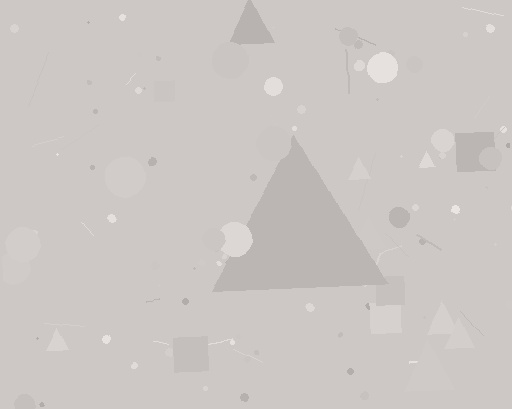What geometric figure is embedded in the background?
A triangle is embedded in the background.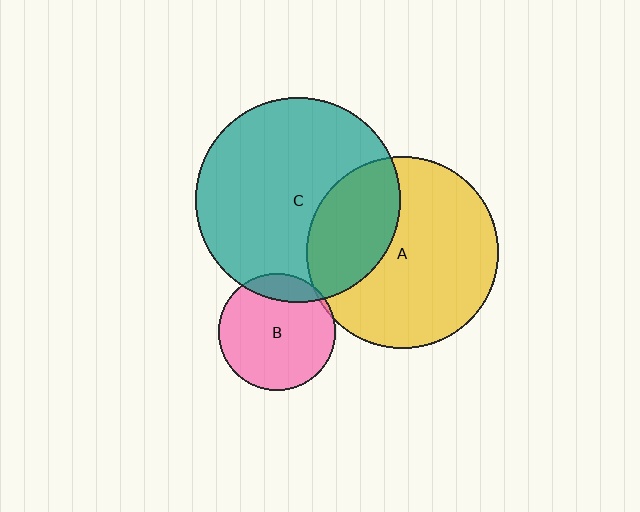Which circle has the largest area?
Circle C (teal).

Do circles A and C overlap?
Yes.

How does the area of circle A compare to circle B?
Approximately 2.7 times.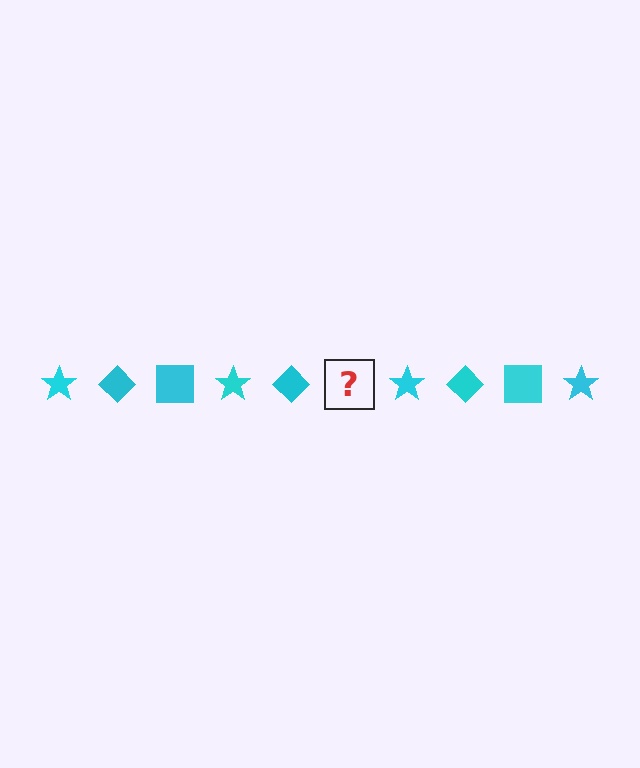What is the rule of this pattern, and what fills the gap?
The rule is that the pattern cycles through star, diamond, square shapes in cyan. The gap should be filled with a cyan square.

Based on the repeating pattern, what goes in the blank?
The blank should be a cyan square.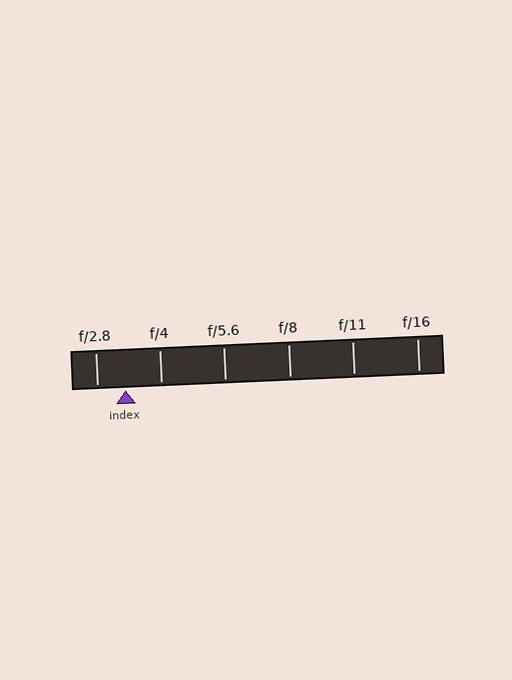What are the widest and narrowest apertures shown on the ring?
The widest aperture shown is f/2.8 and the narrowest is f/16.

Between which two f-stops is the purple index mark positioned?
The index mark is between f/2.8 and f/4.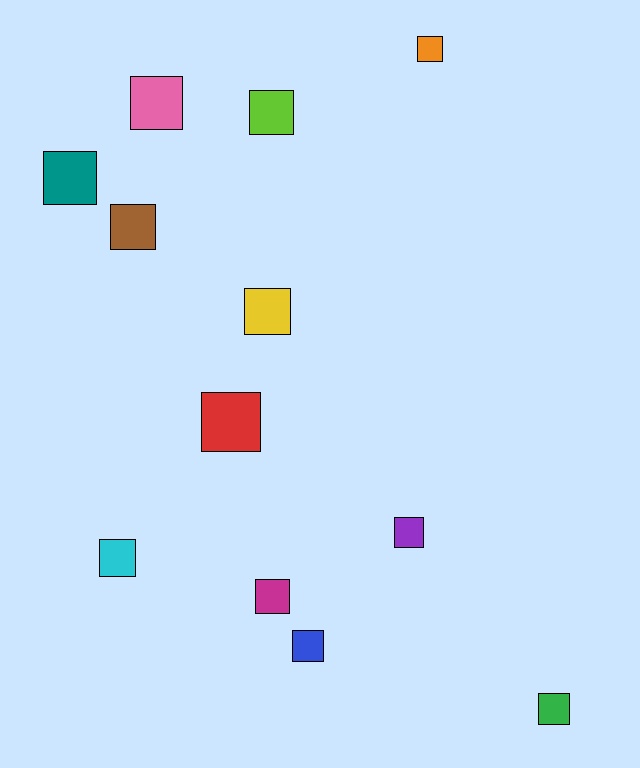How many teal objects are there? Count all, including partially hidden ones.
There is 1 teal object.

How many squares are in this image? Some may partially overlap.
There are 12 squares.